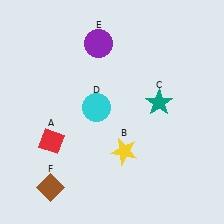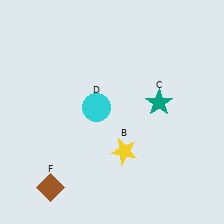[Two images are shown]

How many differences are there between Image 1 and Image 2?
There are 2 differences between the two images.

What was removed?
The purple circle (E), the red diamond (A) were removed in Image 2.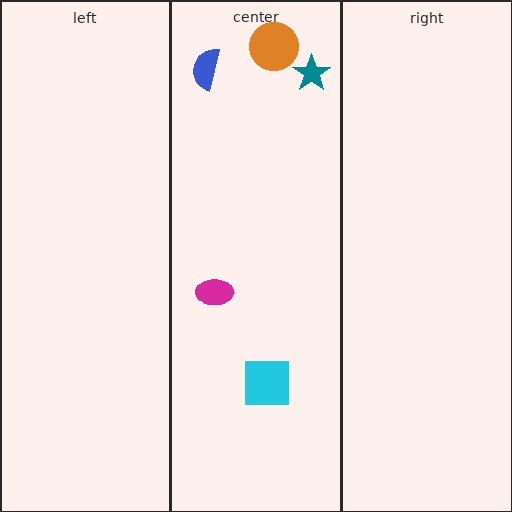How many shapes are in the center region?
5.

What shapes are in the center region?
The cyan square, the orange circle, the blue semicircle, the teal star, the magenta ellipse.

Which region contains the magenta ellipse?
The center region.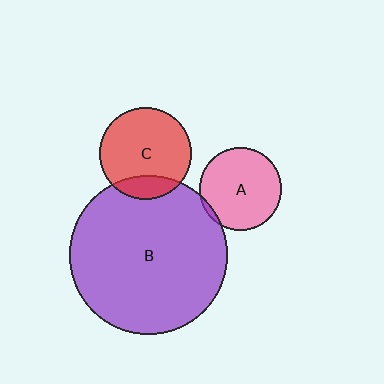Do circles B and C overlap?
Yes.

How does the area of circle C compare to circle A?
Approximately 1.3 times.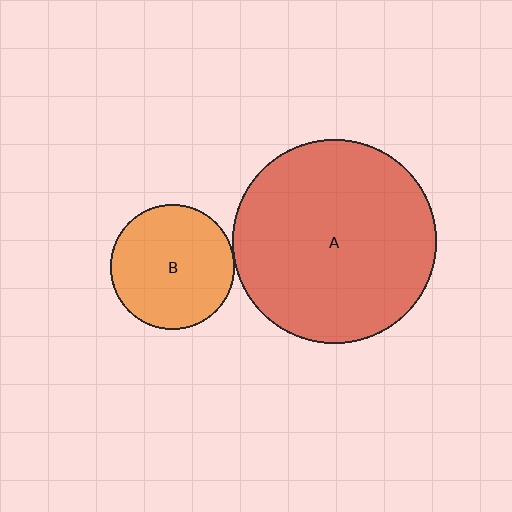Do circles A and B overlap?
Yes.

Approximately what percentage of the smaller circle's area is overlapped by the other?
Approximately 5%.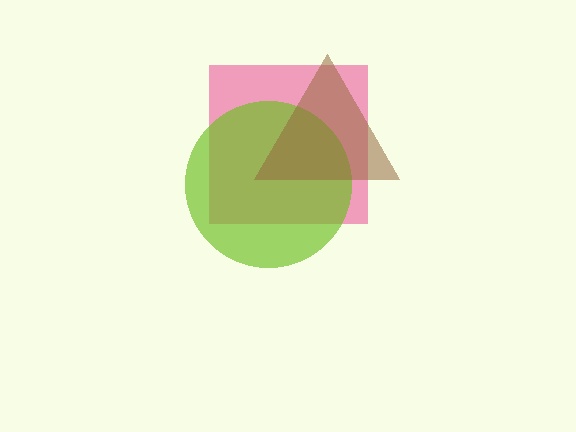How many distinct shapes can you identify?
There are 3 distinct shapes: a pink square, a lime circle, a brown triangle.